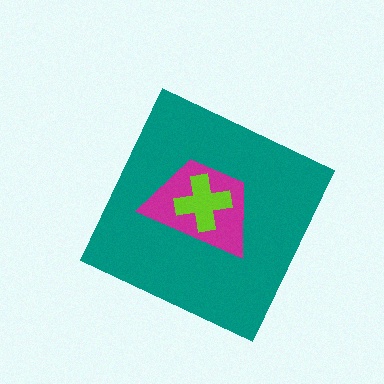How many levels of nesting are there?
3.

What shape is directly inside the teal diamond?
The magenta trapezoid.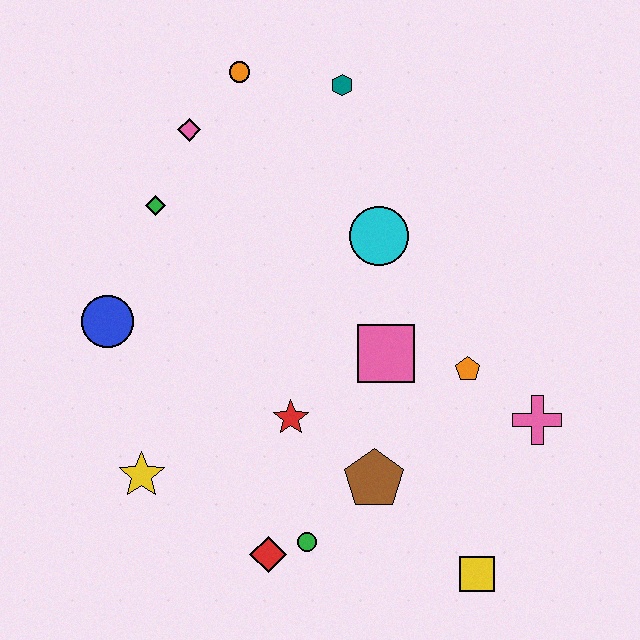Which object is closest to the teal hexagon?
The orange circle is closest to the teal hexagon.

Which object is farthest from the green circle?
The orange circle is farthest from the green circle.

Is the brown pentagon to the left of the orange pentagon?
Yes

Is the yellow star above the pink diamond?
No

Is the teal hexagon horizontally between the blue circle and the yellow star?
No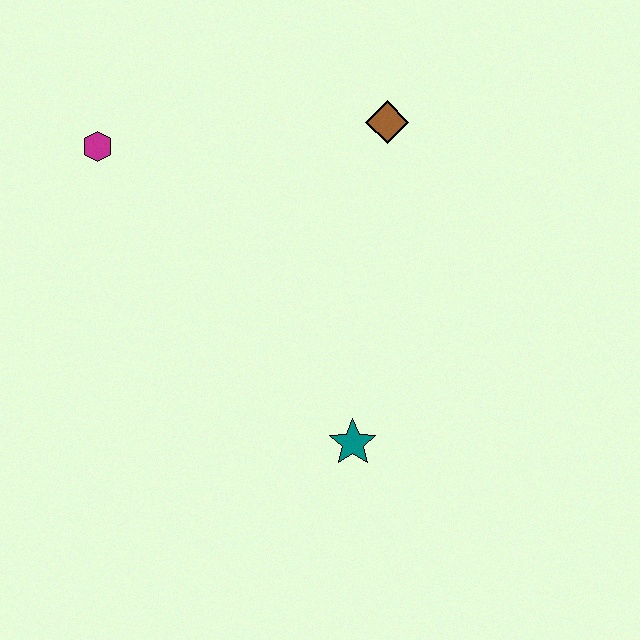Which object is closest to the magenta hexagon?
The brown diamond is closest to the magenta hexagon.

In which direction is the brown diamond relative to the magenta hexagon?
The brown diamond is to the right of the magenta hexagon.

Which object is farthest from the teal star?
The magenta hexagon is farthest from the teal star.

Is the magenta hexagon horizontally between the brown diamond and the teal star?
No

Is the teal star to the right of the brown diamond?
No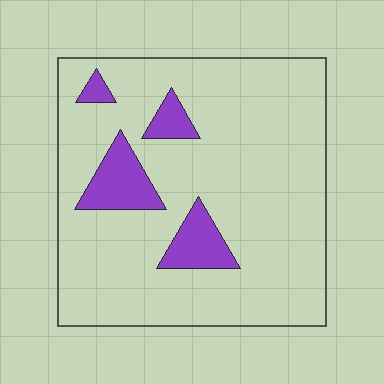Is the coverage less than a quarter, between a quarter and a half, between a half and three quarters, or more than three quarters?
Less than a quarter.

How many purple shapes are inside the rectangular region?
4.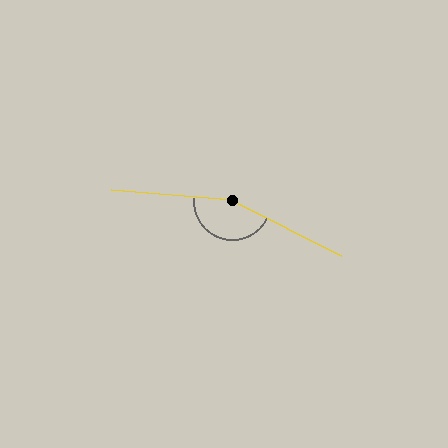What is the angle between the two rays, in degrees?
Approximately 158 degrees.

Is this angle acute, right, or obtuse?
It is obtuse.